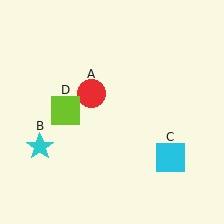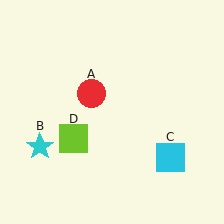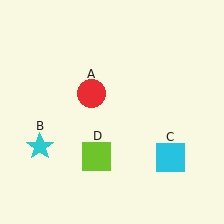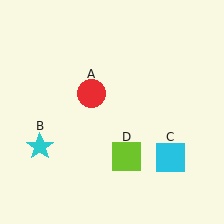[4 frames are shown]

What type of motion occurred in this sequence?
The lime square (object D) rotated counterclockwise around the center of the scene.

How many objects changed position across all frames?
1 object changed position: lime square (object D).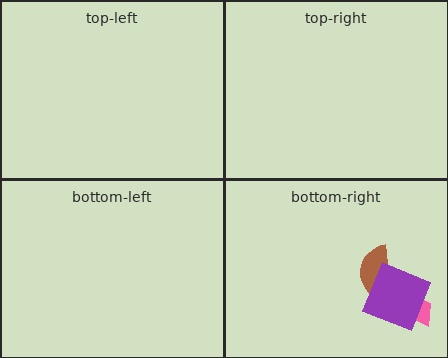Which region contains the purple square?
The bottom-right region.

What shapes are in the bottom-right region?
The pink trapezoid, the brown semicircle, the purple square.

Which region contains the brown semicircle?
The bottom-right region.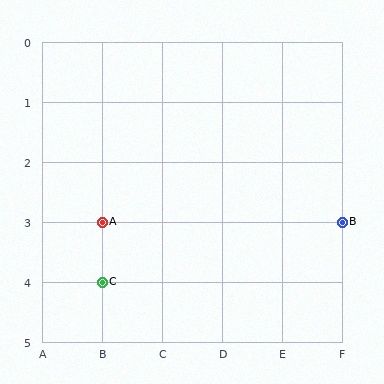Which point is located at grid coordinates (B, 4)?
Point C is at (B, 4).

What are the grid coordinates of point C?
Point C is at grid coordinates (B, 4).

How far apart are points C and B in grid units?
Points C and B are 4 columns and 1 row apart (about 4.1 grid units diagonally).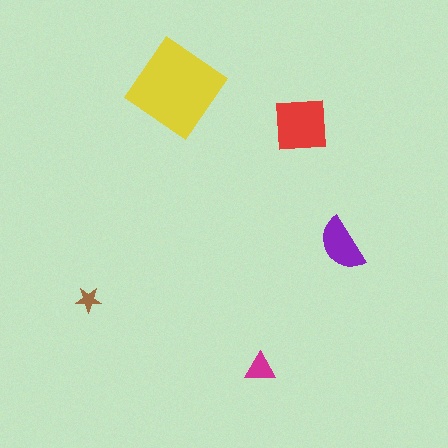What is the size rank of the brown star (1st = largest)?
5th.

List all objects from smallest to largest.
The brown star, the magenta triangle, the purple semicircle, the red square, the yellow diamond.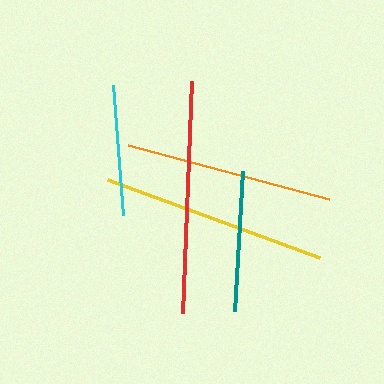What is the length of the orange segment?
The orange segment is approximately 208 pixels long.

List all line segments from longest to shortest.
From longest to shortest: red, yellow, orange, teal, cyan.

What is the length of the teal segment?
The teal segment is approximately 140 pixels long.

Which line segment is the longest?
The red line is the longest at approximately 232 pixels.